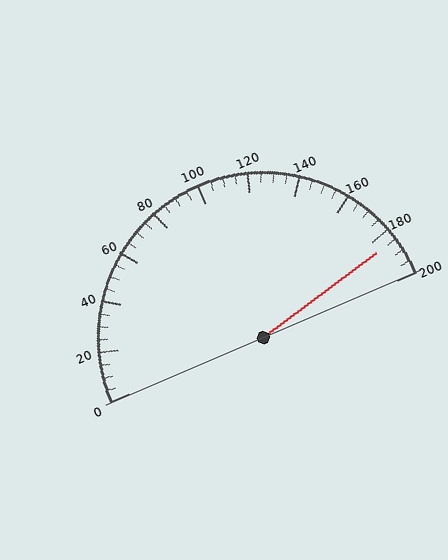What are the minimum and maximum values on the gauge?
The gauge ranges from 0 to 200.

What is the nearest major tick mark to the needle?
The nearest major tick mark is 180.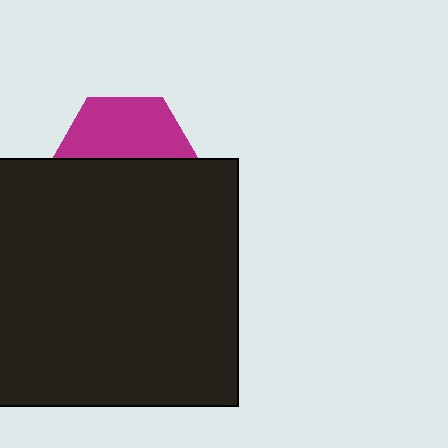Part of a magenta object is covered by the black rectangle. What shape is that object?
It is a hexagon.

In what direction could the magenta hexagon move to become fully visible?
The magenta hexagon could move up. That would shift it out from behind the black rectangle entirely.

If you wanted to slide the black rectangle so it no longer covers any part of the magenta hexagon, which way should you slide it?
Slide it down — that is the most direct way to separate the two shapes.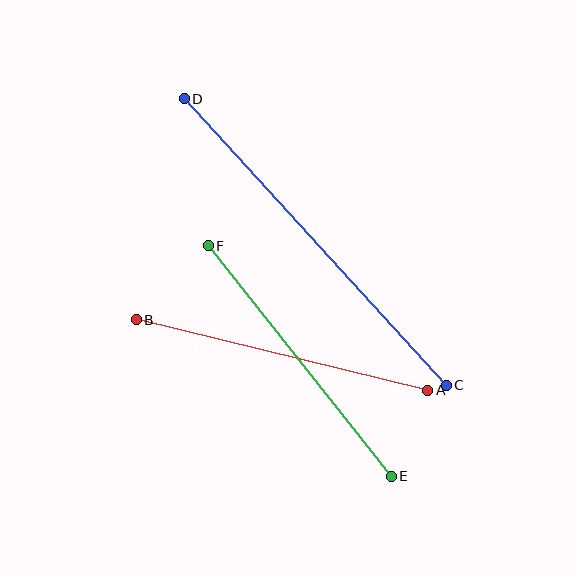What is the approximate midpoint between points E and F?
The midpoint is at approximately (300, 361) pixels.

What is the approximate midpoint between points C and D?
The midpoint is at approximately (315, 242) pixels.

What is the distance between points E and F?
The distance is approximately 294 pixels.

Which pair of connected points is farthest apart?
Points C and D are farthest apart.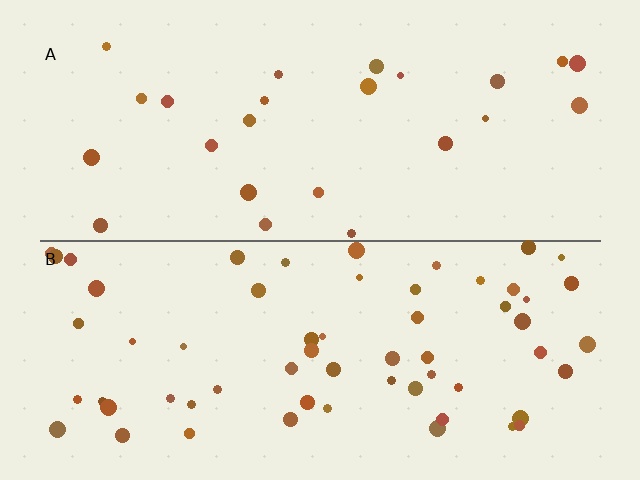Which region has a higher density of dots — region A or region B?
B (the bottom).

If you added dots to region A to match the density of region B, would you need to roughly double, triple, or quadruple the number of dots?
Approximately double.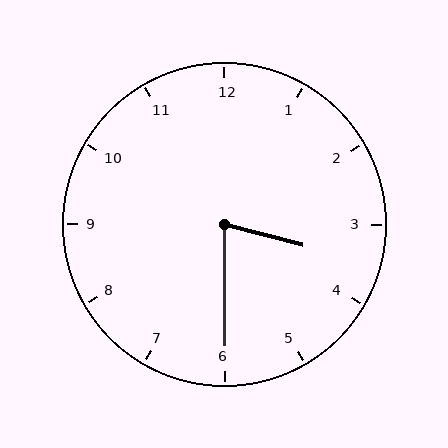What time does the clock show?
3:30.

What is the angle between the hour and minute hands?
Approximately 75 degrees.